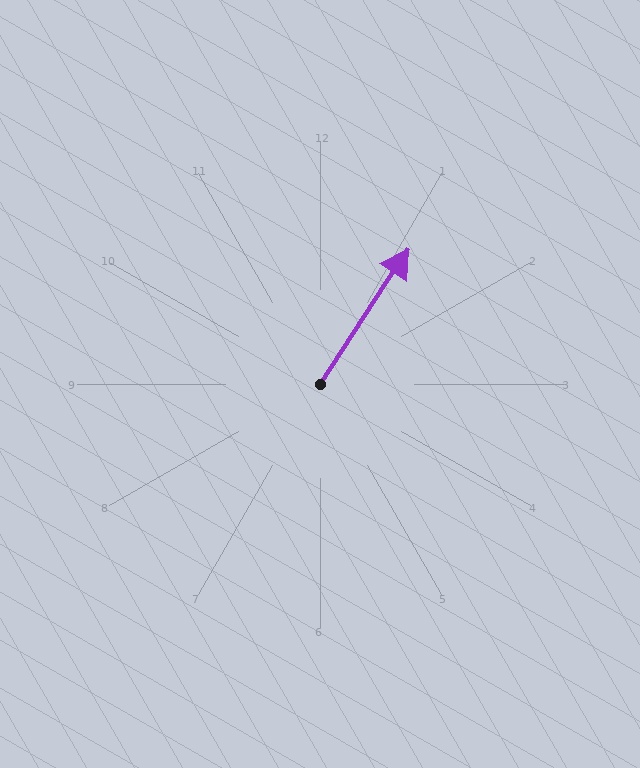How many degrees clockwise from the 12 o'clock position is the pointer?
Approximately 33 degrees.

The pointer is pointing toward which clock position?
Roughly 1 o'clock.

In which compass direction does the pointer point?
Northeast.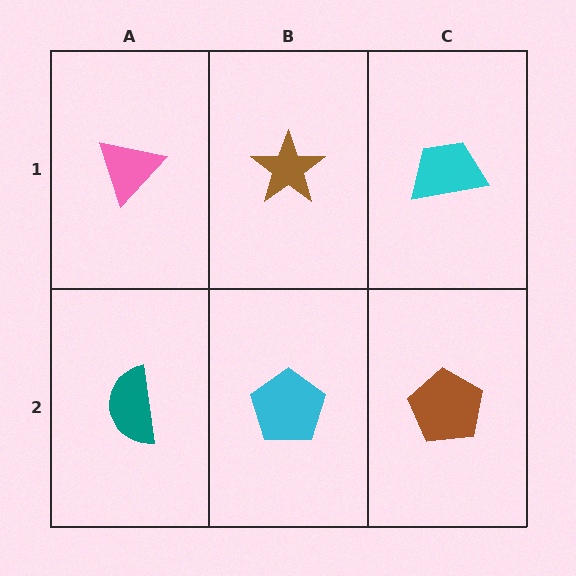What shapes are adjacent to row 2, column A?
A pink triangle (row 1, column A), a cyan pentagon (row 2, column B).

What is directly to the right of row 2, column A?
A cyan pentagon.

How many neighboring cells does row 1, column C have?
2.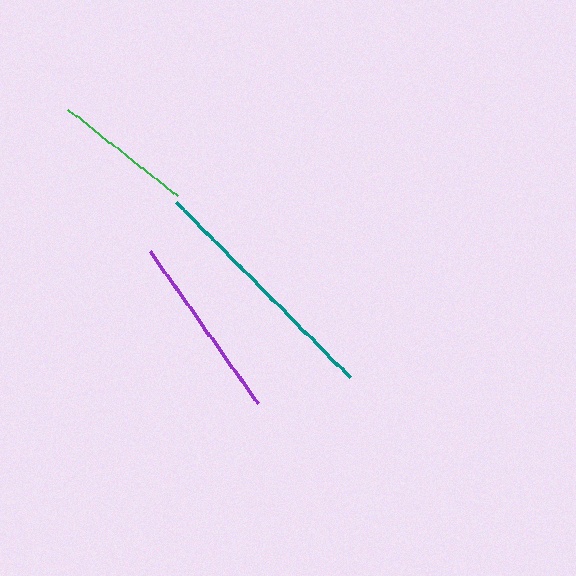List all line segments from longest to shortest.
From longest to shortest: teal, purple, green.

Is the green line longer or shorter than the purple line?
The purple line is longer than the green line.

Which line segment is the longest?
The teal line is the longest at approximately 246 pixels.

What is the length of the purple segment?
The purple segment is approximately 186 pixels long.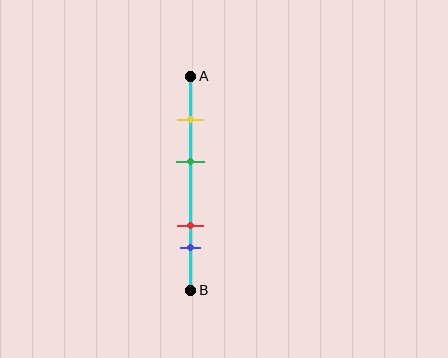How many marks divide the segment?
There are 4 marks dividing the segment.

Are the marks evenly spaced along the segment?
No, the marks are not evenly spaced.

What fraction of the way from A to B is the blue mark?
The blue mark is approximately 80% (0.8) of the way from A to B.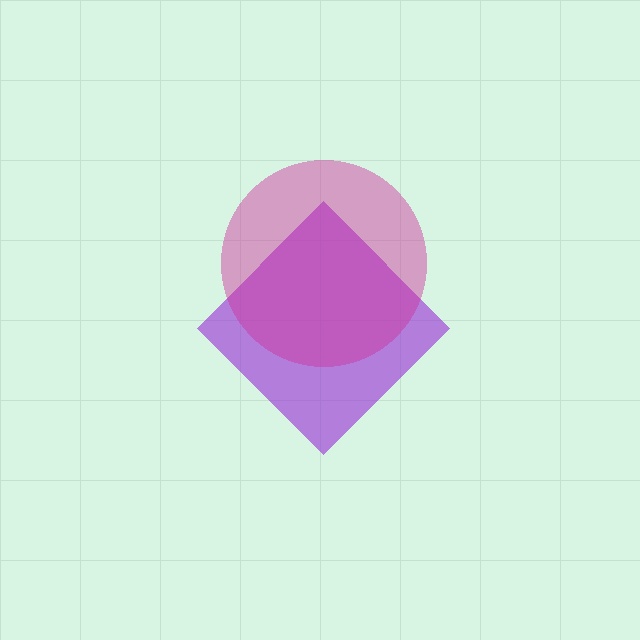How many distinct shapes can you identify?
There are 2 distinct shapes: a purple diamond, a magenta circle.